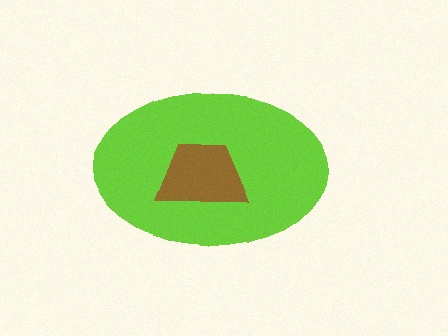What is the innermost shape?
The brown trapezoid.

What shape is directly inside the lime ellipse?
The brown trapezoid.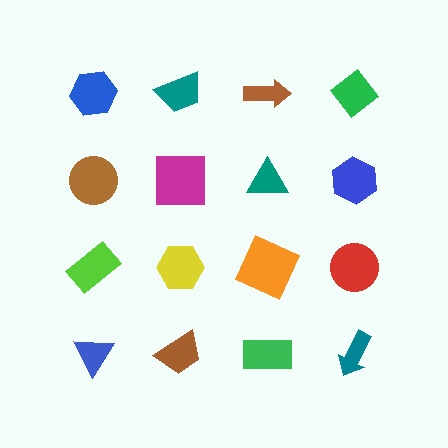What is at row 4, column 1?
A blue triangle.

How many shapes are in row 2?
4 shapes.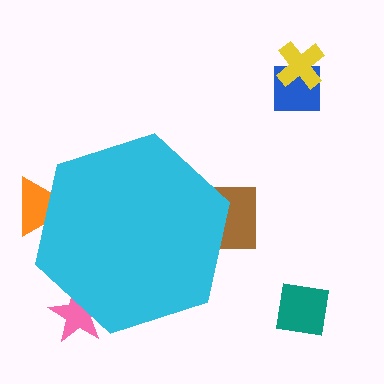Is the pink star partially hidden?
Yes, the pink star is partially hidden behind the cyan hexagon.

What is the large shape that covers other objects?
A cyan hexagon.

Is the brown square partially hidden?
Yes, the brown square is partially hidden behind the cyan hexagon.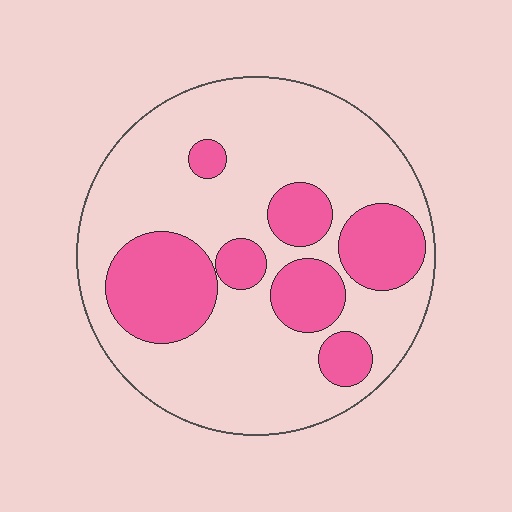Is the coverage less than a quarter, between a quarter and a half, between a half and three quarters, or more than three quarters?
Between a quarter and a half.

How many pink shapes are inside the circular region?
7.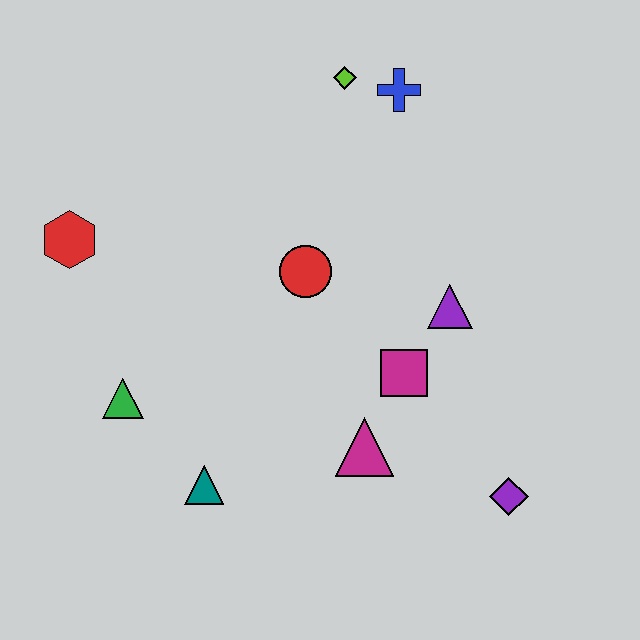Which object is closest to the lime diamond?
The blue cross is closest to the lime diamond.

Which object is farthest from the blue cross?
The teal triangle is farthest from the blue cross.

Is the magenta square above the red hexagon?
No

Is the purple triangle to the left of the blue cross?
No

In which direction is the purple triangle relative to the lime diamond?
The purple triangle is below the lime diamond.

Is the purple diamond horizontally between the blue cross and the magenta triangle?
No